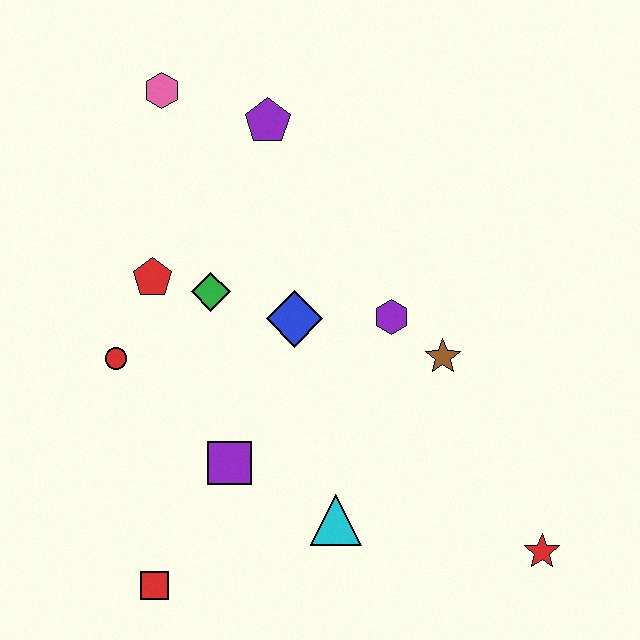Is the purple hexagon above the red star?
Yes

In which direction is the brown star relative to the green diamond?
The brown star is to the right of the green diamond.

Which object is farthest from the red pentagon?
The red star is farthest from the red pentagon.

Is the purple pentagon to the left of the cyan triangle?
Yes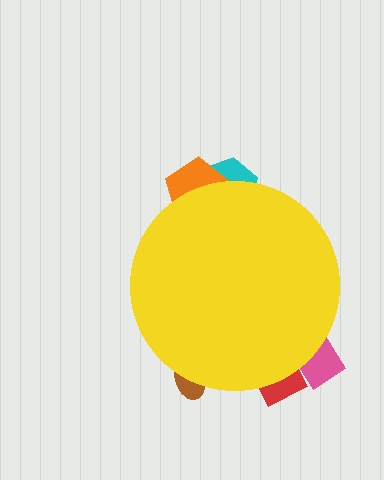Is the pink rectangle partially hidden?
Yes, the pink rectangle is partially hidden behind the yellow circle.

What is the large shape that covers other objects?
A yellow circle.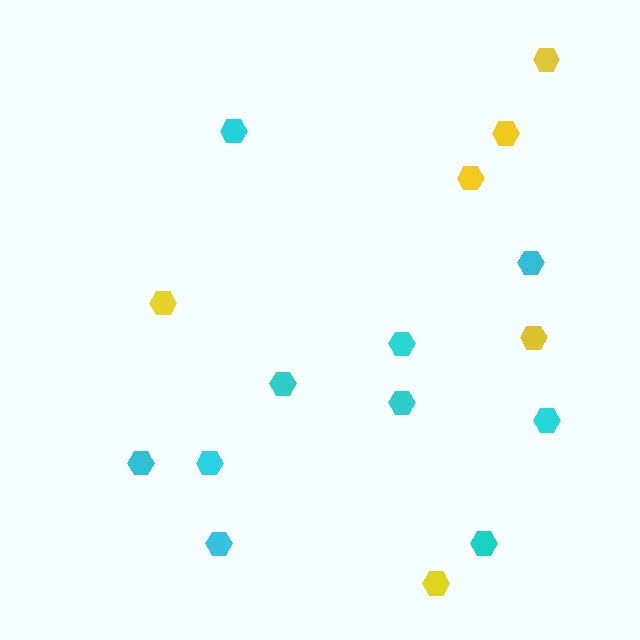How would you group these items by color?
There are 2 groups: one group of yellow hexagons (6) and one group of cyan hexagons (10).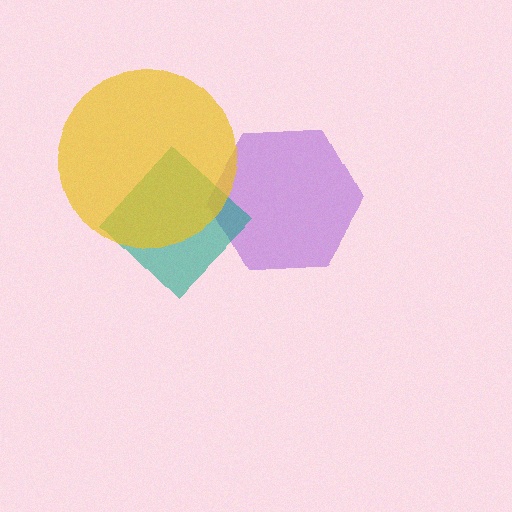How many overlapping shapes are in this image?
There are 3 overlapping shapes in the image.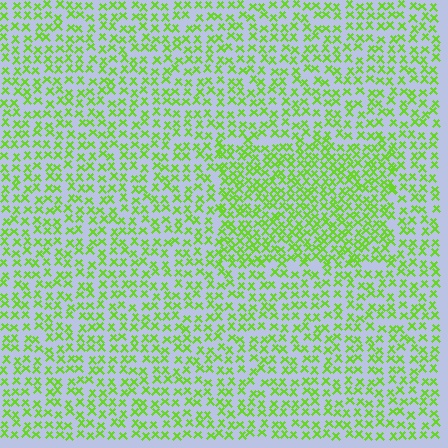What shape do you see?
I see a rectangle.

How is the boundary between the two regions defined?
The boundary is defined by a change in element density (approximately 1.6x ratio). All elements are the same color, size, and shape.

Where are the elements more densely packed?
The elements are more densely packed inside the rectangle boundary.